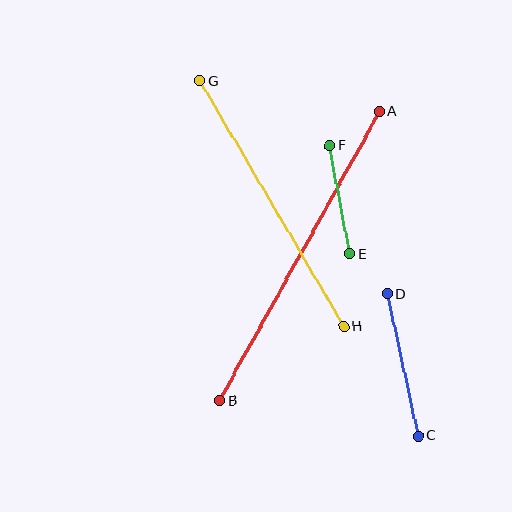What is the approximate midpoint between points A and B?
The midpoint is at approximately (300, 256) pixels.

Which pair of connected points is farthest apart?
Points A and B are farthest apart.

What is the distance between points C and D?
The distance is approximately 145 pixels.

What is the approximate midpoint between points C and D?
The midpoint is at approximately (403, 365) pixels.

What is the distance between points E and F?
The distance is approximately 110 pixels.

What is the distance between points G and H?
The distance is approximately 285 pixels.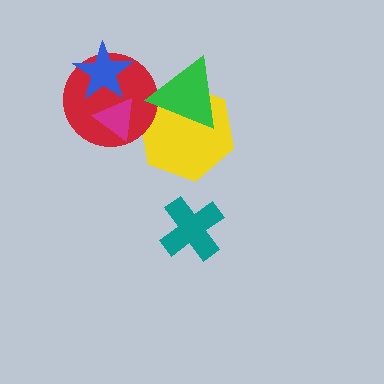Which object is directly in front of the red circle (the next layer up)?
The magenta triangle is directly in front of the red circle.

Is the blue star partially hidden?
No, no other shape covers it.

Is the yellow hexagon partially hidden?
Yes, it is partially covered by another shape.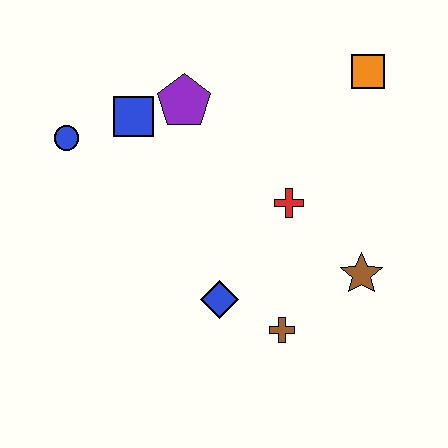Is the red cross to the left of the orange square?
Yes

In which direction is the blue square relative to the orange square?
The blue square is to the left of the orange square.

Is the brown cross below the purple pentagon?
Yes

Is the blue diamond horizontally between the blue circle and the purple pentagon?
No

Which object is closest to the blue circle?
The blue square is closest to the blue circle.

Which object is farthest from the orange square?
The blue circle is farthest from the orange square.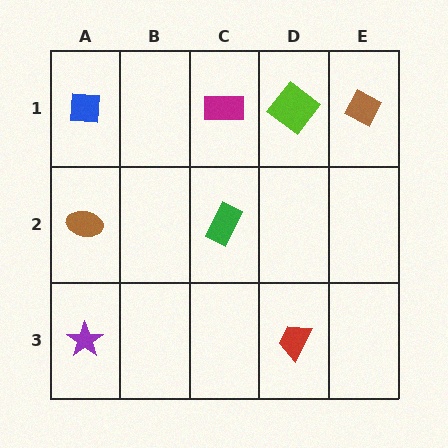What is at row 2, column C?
A green rectangle.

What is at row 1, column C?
A magenta rectangle.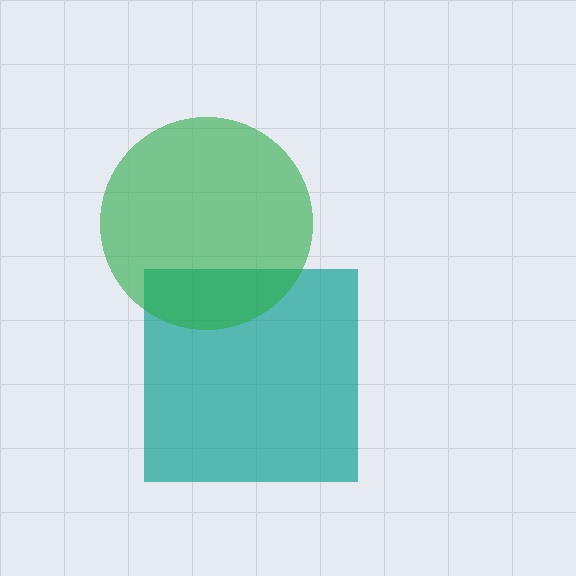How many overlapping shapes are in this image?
There are 2 overlapping shapes in the image.